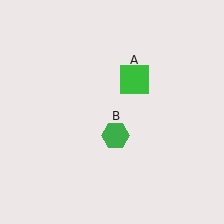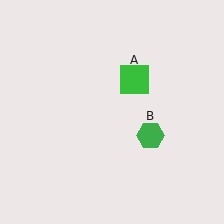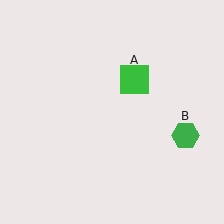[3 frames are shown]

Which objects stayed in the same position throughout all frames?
Green square (object A) remained stationary.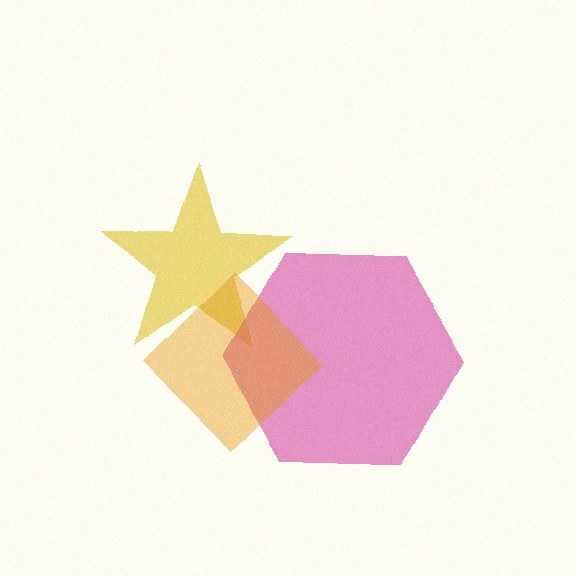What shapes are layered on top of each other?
The layered shapes are: a yellow star, a magenta hexagon, an orange diamond.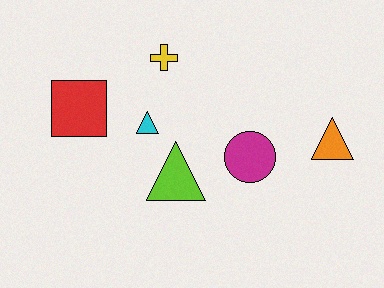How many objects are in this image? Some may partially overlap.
There are 6 objects.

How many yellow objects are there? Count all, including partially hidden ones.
There is 1 yellow object.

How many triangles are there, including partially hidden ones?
There are 3 triangles.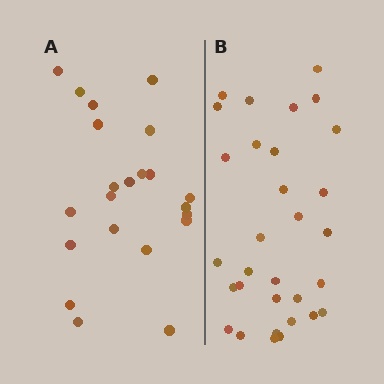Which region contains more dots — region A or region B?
Region B (the right region) has more dots.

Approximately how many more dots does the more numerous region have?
Region B has roughly 8 or so more dots than region A.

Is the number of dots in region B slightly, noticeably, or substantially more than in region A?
Region B has noticeably more, but not dramatically so. The ratio is roughly 1.4 to 1.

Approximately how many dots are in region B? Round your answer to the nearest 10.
About 30 dots. (The exact count is 31, which rounds to 30.)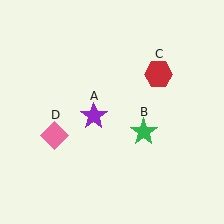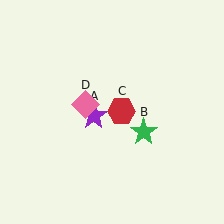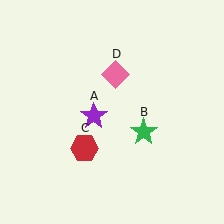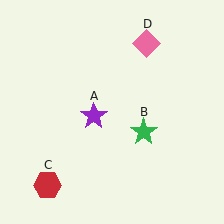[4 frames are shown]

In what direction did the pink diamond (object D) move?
The pink diamond (object D) moved up and to the right.